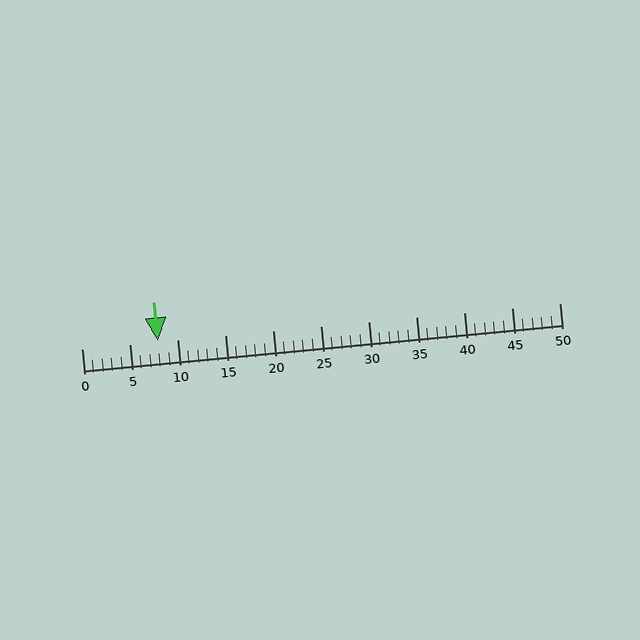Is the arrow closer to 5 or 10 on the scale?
The arrow is closer to 10.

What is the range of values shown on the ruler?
The ruler shows values from 0 to 50.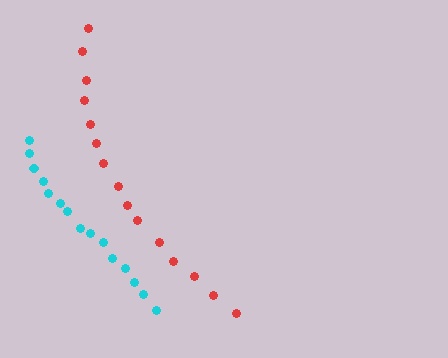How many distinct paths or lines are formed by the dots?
There are 2 distinct paths.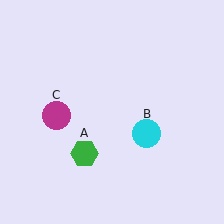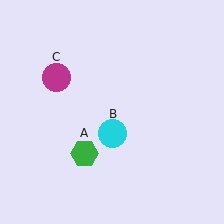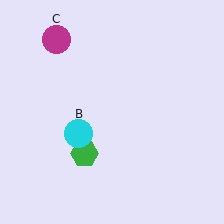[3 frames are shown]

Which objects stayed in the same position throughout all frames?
Green hexagon (object A) remained stationary.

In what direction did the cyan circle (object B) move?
The cyan circle (object B) moved left.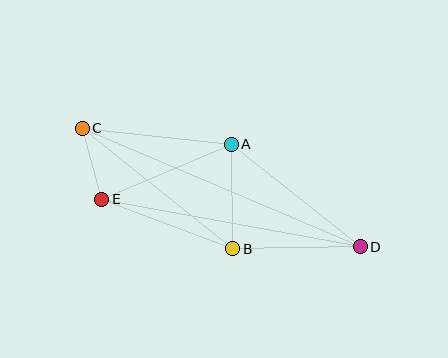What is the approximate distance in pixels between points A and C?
The distance between A and C is approximately 150 pixels.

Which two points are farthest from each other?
Points C and D are farthest from each other.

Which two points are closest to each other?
Points C and E are closest to each other.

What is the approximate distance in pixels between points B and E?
The distance between B and E is approximately 140 pixels.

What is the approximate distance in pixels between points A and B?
The distance between A and B is approximately 104 pixels.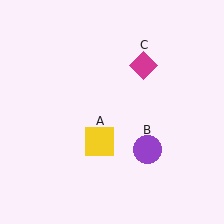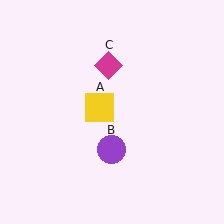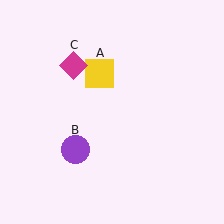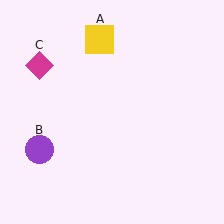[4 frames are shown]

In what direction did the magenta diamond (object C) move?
The magenta diamond (object C) moved left.